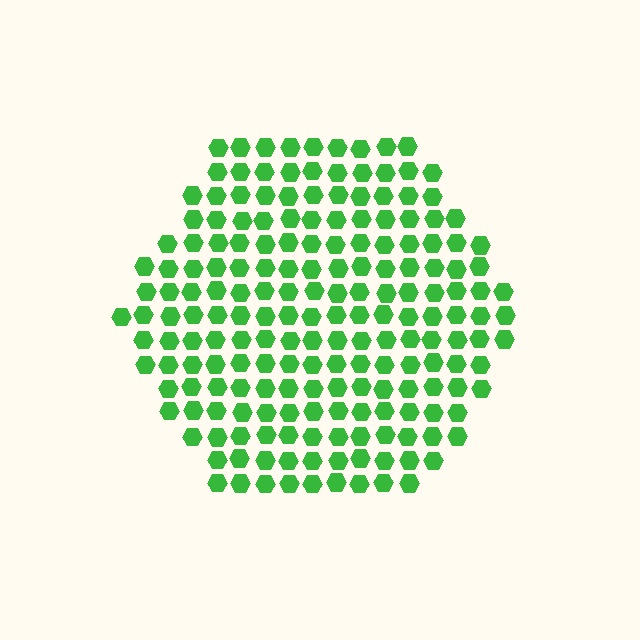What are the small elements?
The small elements are hexagons.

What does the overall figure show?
The overall figure shows a hexagon.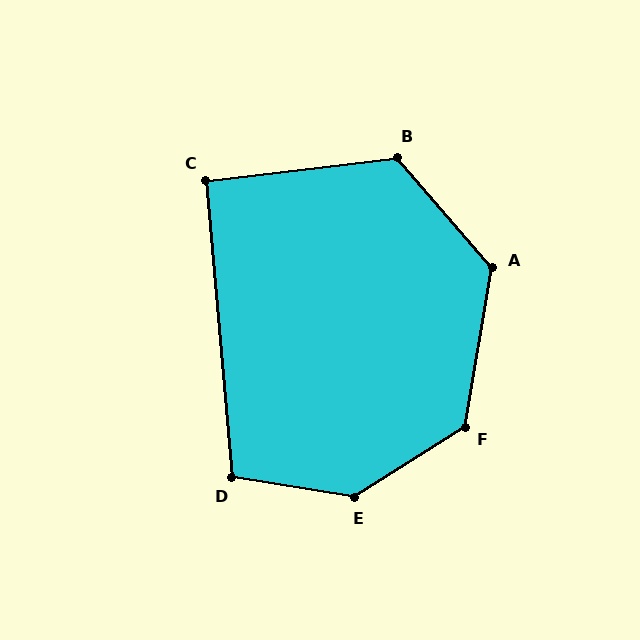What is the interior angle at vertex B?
Approximately 124 degrees (obtuse).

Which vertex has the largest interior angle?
E, at approximately 139 degrees.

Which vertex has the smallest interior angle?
C, at approximately 92 degrees.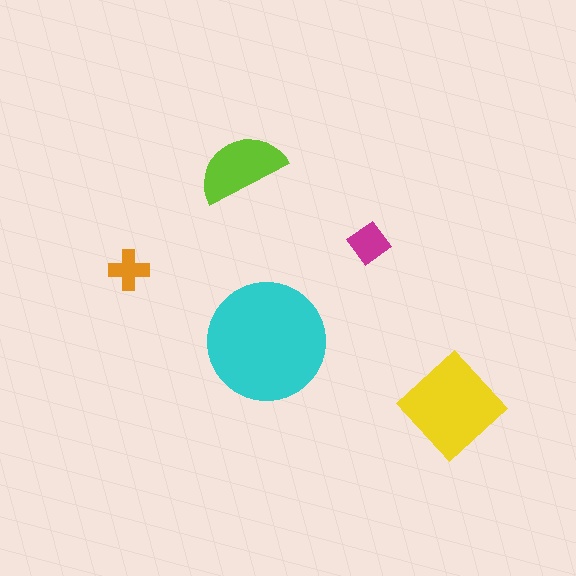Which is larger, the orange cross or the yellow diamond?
The yellow diamond.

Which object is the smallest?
The orange cross.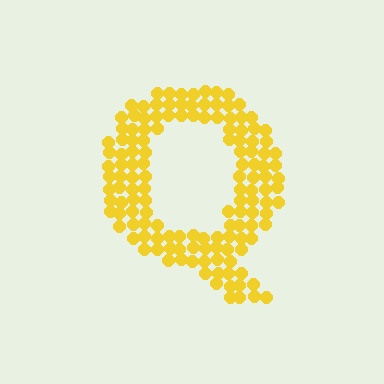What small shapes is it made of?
It is made of small circles.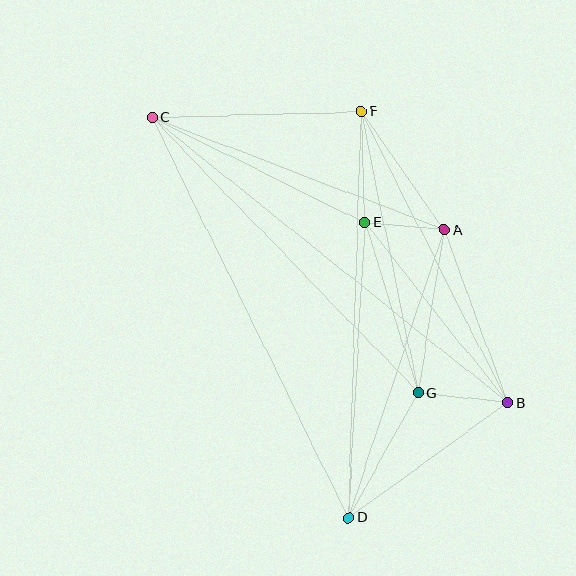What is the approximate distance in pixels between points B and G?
The distance between B and G is approximately 90 pixels.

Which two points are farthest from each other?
Points B and C are farthest from each other.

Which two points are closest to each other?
Points A and E are closest to each other.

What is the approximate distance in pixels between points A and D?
The distance between A and D is approximately 304 pixels.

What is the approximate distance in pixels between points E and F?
The distance between E and F is approximately 111 pixels.